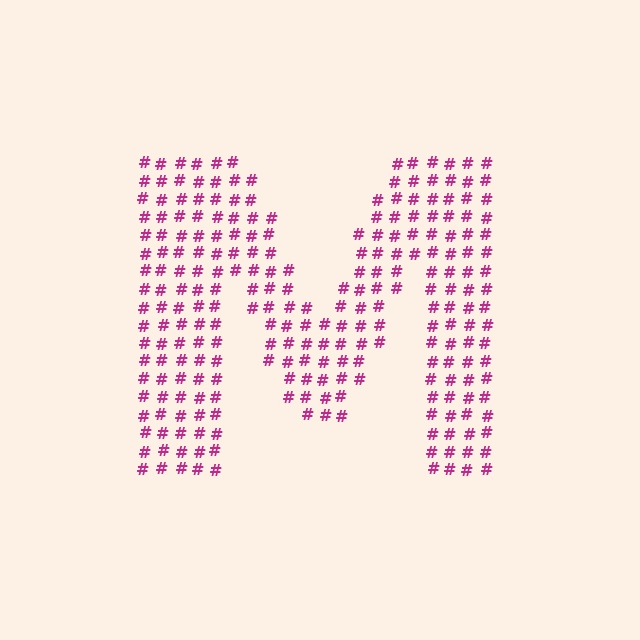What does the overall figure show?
The overall figure shows the letter M.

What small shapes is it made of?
It is made of small hash symbols.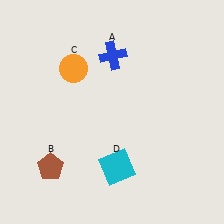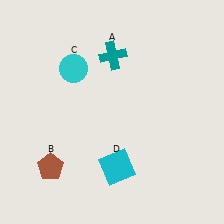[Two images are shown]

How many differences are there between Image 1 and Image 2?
There are 2 differences between the two images.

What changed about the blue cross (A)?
In Image 1, A is blue. In Image 2, it changed to teal.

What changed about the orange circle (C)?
In Image 1, C is orange. In Image 2, it changed to cyan.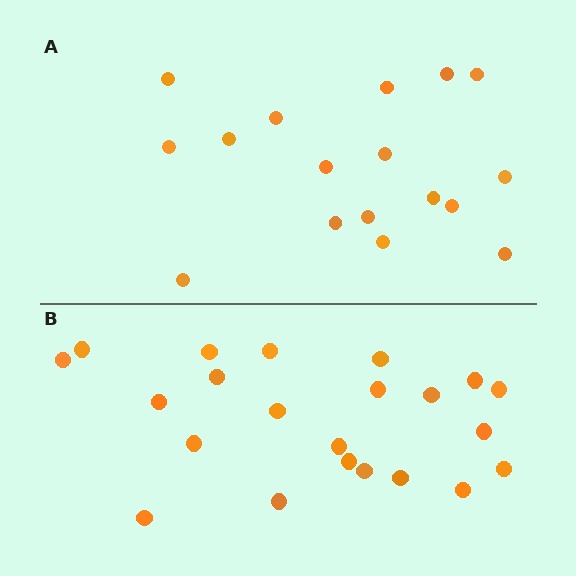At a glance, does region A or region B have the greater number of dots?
Region B (the bottom region) has more dots.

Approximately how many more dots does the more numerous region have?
Region B has about 5 more dots than region A.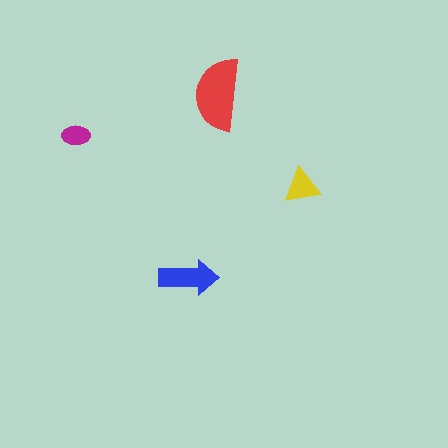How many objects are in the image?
There are 4 objects in the image.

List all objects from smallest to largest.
The magenta ellipse, the yellow triangle, the blue arrow, the red semicircle.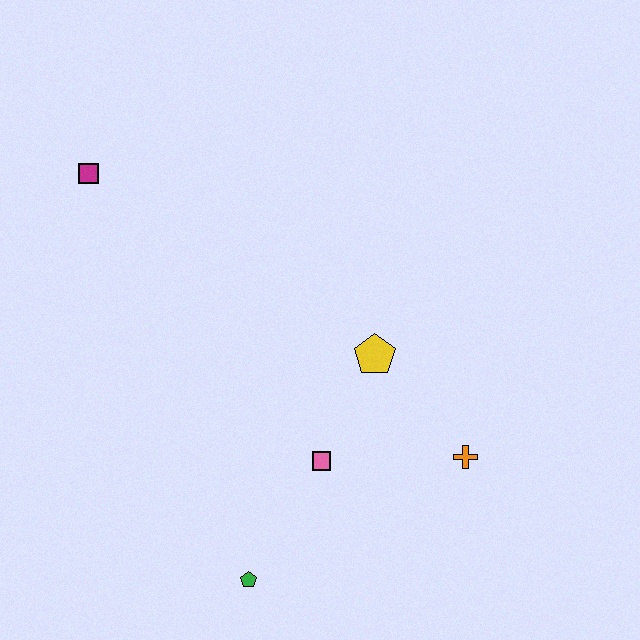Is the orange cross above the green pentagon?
Yes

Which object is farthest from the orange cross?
The magenta square is farthest from the orange cross.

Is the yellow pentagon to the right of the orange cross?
No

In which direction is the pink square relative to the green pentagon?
The pink square is above the green pentagon.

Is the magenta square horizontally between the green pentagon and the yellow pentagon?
No